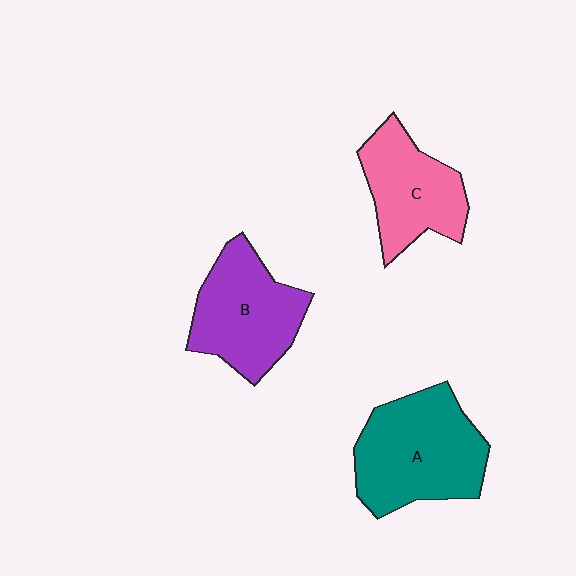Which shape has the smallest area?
Shape C (pink).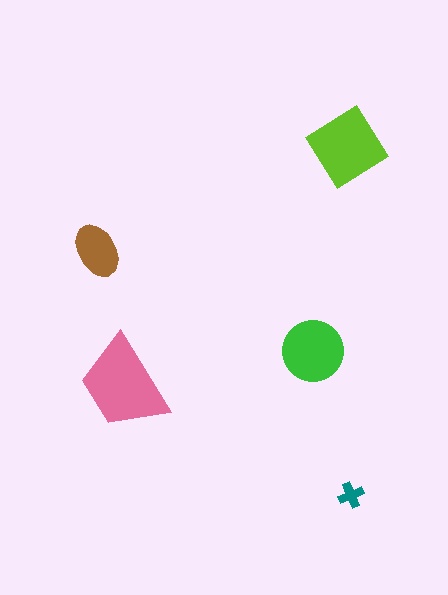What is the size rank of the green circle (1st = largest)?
3rd.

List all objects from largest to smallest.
The pink trapezoid, the lime diamond, the green circle, the brown ellipse, the teal cross.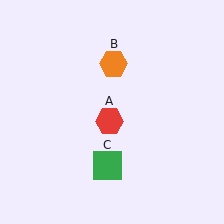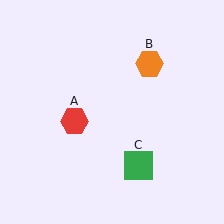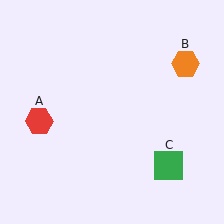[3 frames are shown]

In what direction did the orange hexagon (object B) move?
The orange hexagon (object B) moved right.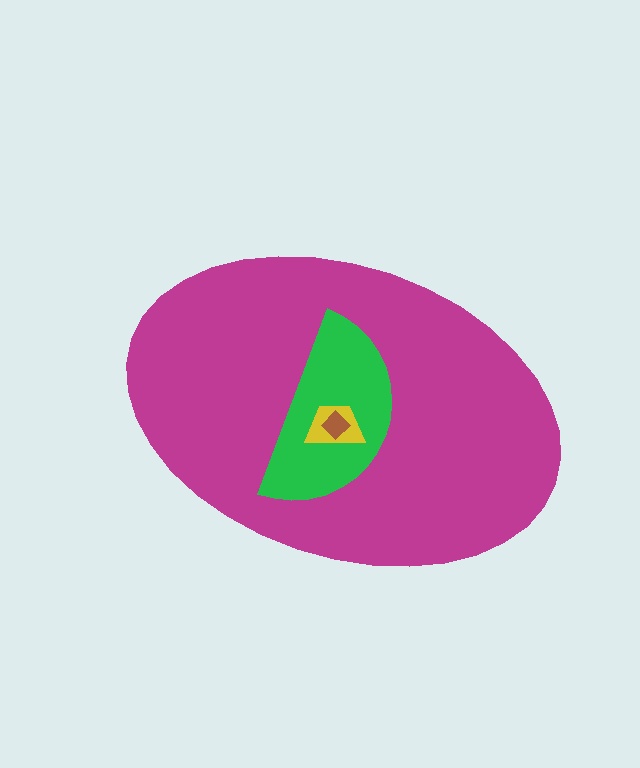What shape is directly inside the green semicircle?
The yellow trapezoid.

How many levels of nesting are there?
4.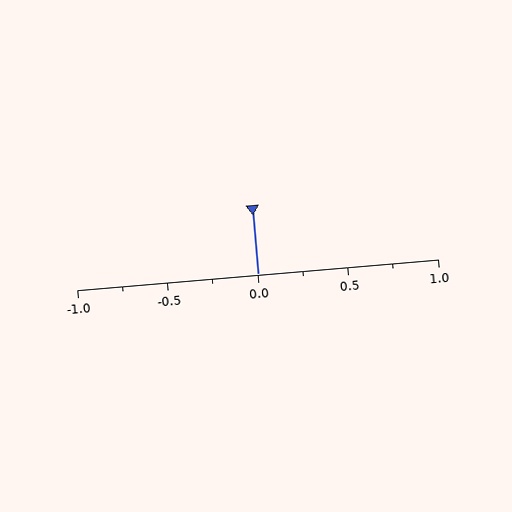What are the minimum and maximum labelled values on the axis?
The axis runs from -1.0 to 1.0.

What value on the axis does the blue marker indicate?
The marker indicates approximately 0.